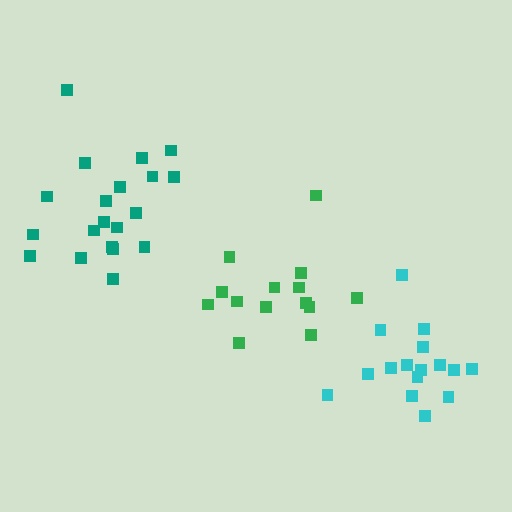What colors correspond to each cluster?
The clusters are colored: green, teal, cyan.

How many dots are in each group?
Group 1: 14 dots, Group 2: 20 dots, Group 3: 16 dots (50 total).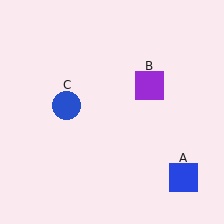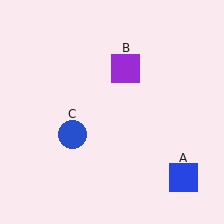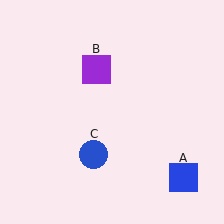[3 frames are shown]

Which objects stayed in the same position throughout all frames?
Blue square (object A) remained stationary.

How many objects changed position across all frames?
2 objects changed position: purple square (object B), blue circle (object C).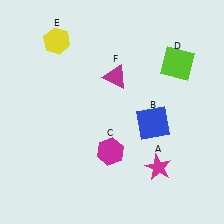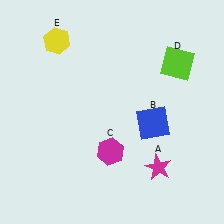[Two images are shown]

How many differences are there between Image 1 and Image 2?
There is 1 difference between the two images.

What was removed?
The magenta triangle (F) was removed in Image 2.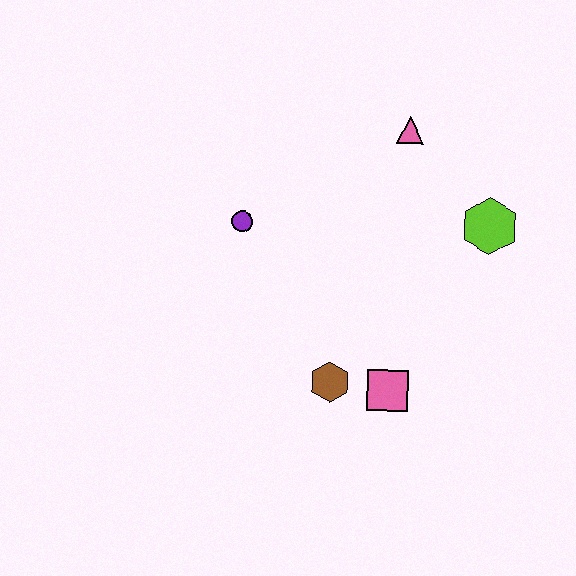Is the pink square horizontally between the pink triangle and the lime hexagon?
No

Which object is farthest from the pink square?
The pink triangle is farthest from the pink square.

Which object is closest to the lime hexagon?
The pink triangle is closest to the lime hexagon.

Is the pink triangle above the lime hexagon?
Yes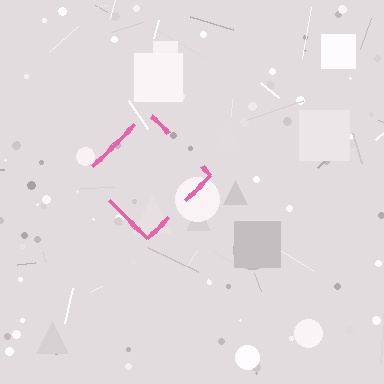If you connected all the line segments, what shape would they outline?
They would outline a diamond.